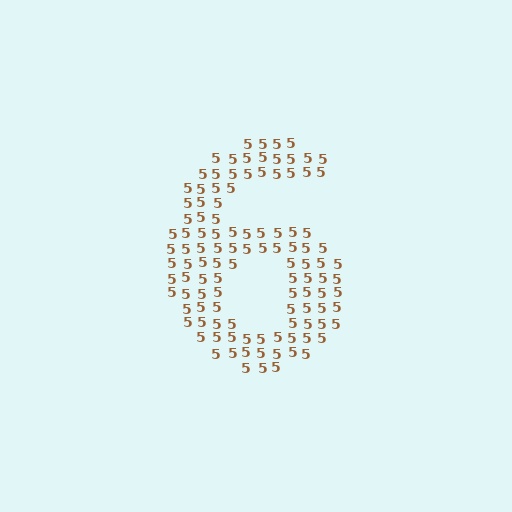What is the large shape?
The large shape is the digit 6.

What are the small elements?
The small elements are digit 5's.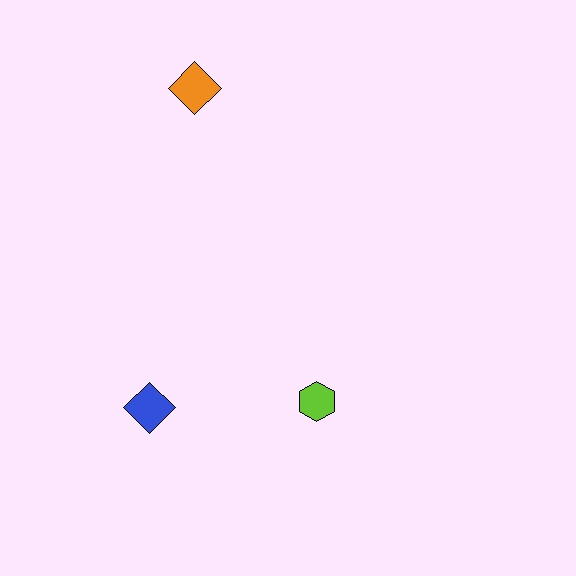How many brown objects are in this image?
There are no brown objects.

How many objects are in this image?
There are 3 objects.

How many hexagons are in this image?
There is 1 hexagon.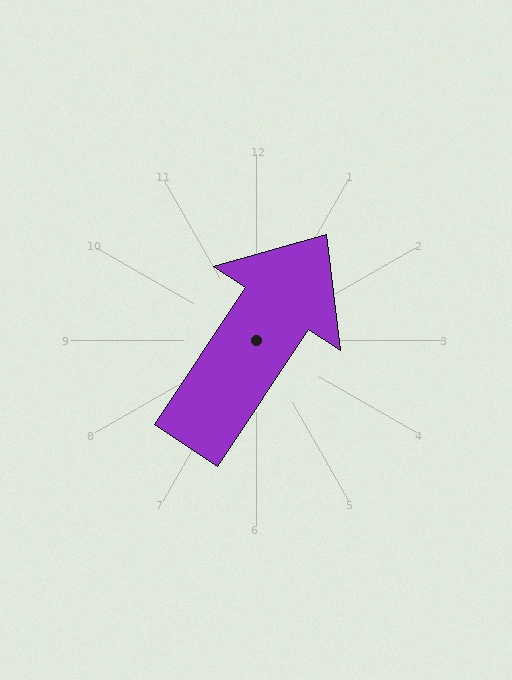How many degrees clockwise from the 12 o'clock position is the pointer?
Approximately 34 degrees.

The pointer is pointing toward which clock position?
Roughly 1 o'clock.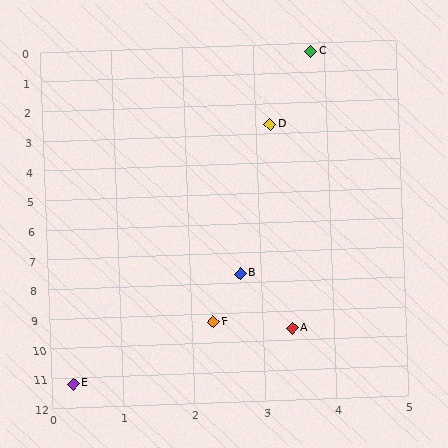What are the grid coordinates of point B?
Point B is at approximately (2.7, 7.7).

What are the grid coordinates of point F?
Point F is at approximately (2.3, 9.3).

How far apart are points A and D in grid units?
Points A and D are about 6.9 grid units apart.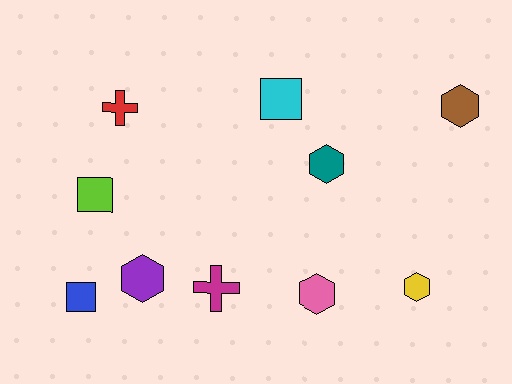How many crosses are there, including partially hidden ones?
There are 2 crosses.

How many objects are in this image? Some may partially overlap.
There are 10 objects.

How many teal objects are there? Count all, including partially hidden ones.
There is 1 teal object.